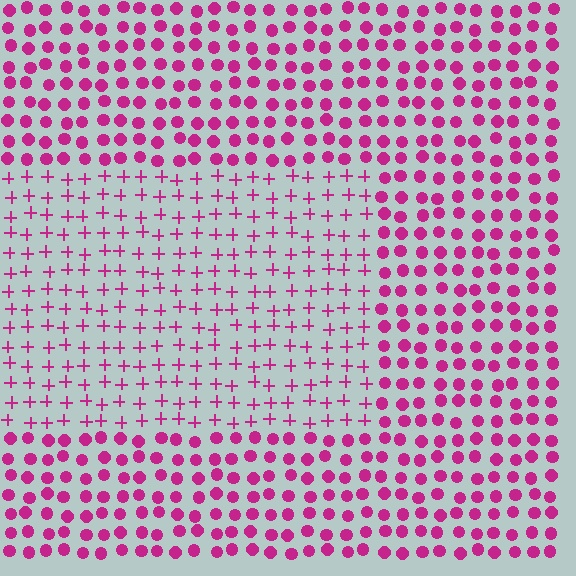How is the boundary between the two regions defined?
The boundary is defined by a change in element shape: plus signs inside vs. circles outside. All elements share the same color and spacing.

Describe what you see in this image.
The image is filled with small magenta elements arranged in a uniform grid. A rectangle-shaped region contains plus signs, while the surrounding area contains circles. The boundary is defined purely by the change in element shape.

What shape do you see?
I see a rectangle.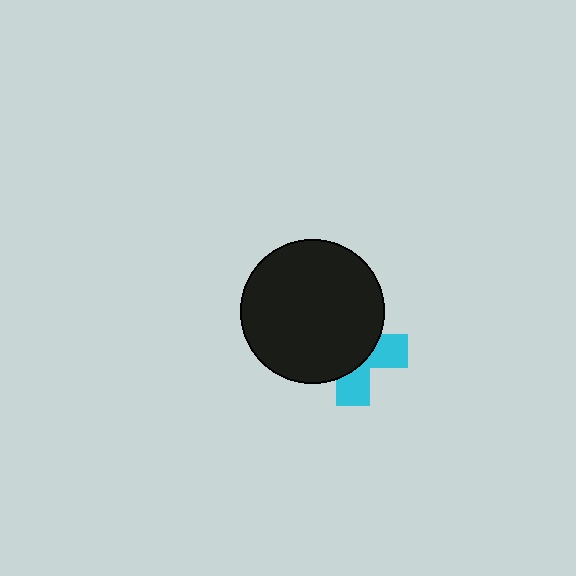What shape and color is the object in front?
The object in front is a black circle.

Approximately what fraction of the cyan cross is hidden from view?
Roughly 63% of the cyan cross is hidden behind the black circle.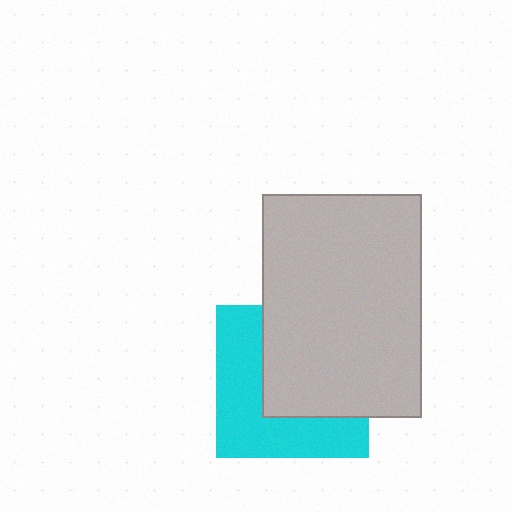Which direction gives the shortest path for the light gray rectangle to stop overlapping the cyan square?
Moving toward the upper-right gives the shortest separation.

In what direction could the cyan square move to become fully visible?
The cyan square could move toward the lower-left. That would shift it out from behind the light gray rectangle entirely.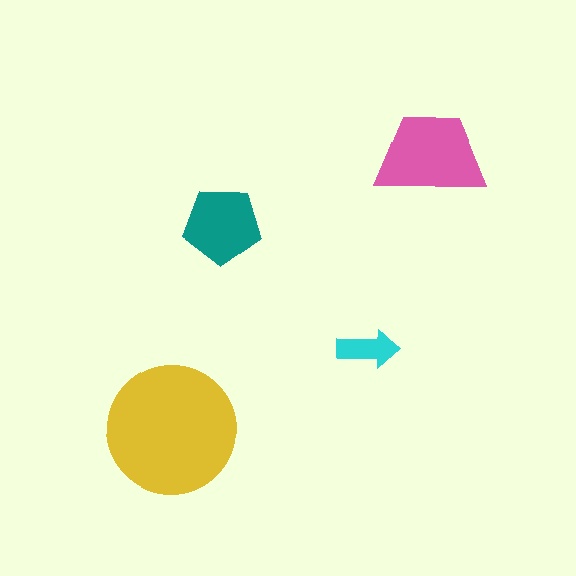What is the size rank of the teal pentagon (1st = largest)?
3rd.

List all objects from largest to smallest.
The yellow circle, the pink trapezoid, the teal pentagon, the cyan arrow.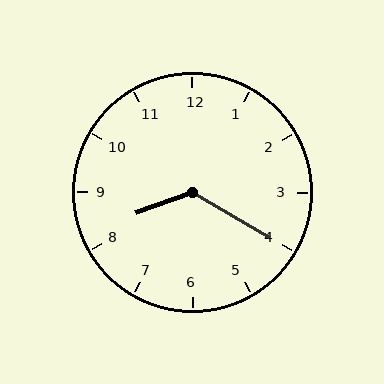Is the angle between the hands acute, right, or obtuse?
It is obtuse.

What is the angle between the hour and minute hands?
Approximately 130 degrees.